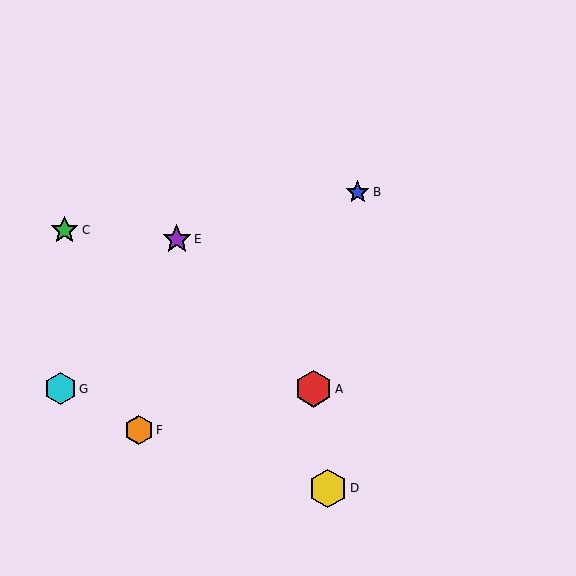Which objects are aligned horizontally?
Objects A, G are aligned horizontally.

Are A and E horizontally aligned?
No, A is at y≈389 and E is at y≈239.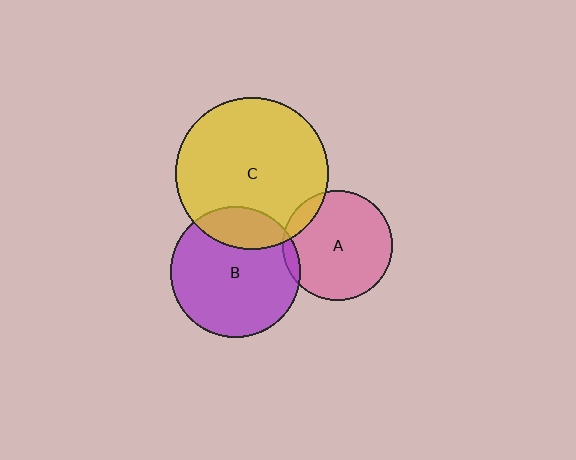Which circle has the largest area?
Circle C (yellow).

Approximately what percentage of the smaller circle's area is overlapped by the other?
Approximately 5%.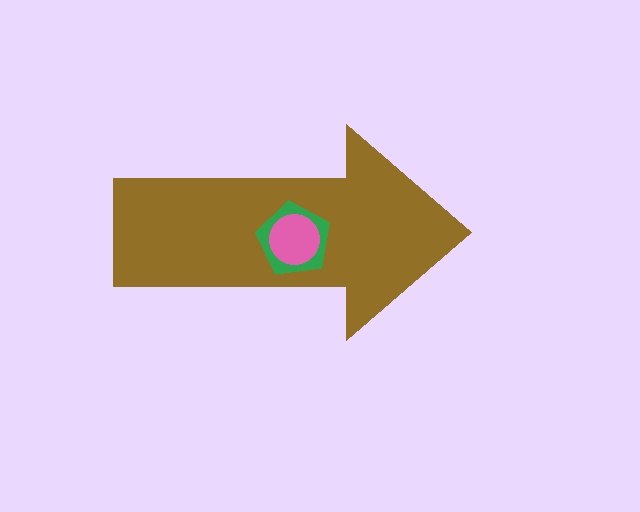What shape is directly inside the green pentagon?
The pink circle.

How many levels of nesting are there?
3.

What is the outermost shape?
The brown arrow.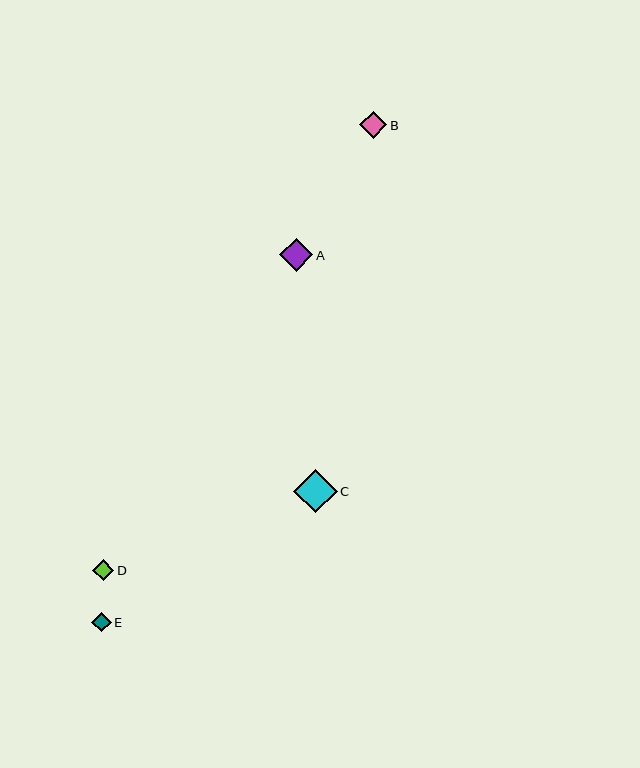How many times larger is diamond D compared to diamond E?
Diamond D is approximately 1.1 times the size of diamond E.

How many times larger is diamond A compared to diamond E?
Diamond A is approximately 1.7 times the size of diamond E.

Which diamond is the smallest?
Diamond E is the smallest with a size of approximately 19 pixels.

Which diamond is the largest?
Diamond C is the largest with a size of approximately 43 pixels.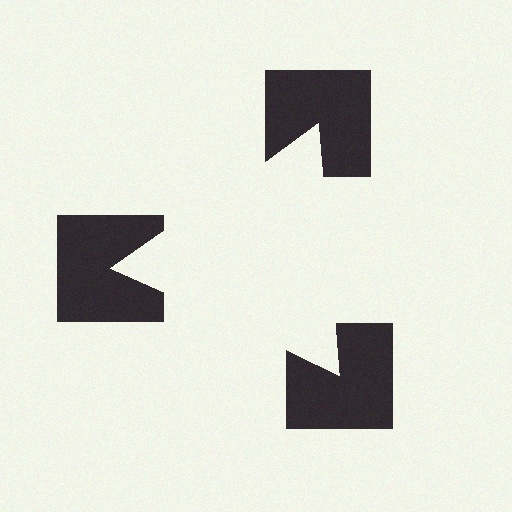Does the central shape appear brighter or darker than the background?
It typically appears slightly brighter than the background, even though no actual brightness change is drawn.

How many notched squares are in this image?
There are 3 — one at each vertex of the illusory triangle.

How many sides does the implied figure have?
3 sides.